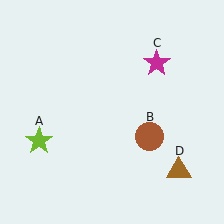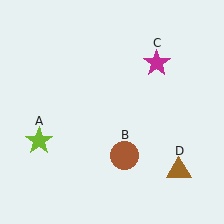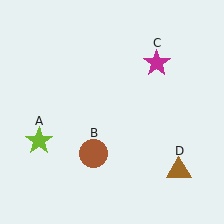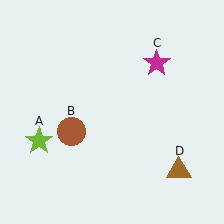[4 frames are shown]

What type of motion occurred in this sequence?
The brown circle (object B) rotated clockwise around the center of the scene.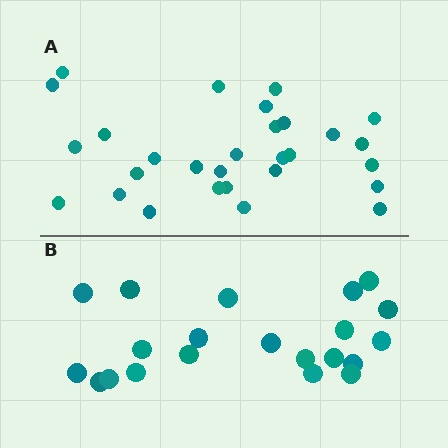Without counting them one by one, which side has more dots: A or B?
Region A (the top region) has more dots.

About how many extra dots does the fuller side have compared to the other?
Region A has roughly 8 or so more dots than region B.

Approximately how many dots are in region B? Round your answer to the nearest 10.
About 20 dots. (The exact count is 21, which rounds to 20.)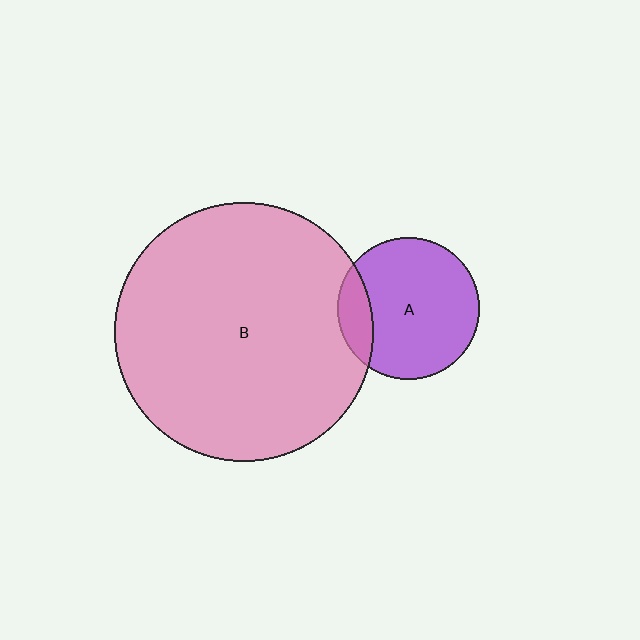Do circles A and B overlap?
Yes.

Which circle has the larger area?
Circle B (pink).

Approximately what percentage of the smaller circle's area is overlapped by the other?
Approximately 15%.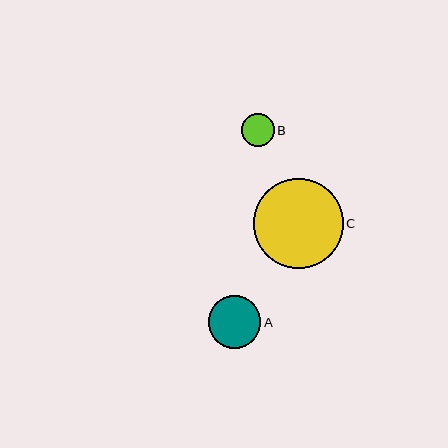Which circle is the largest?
Circle C is the largest with a size of approximately 89 pixels.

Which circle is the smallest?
Circle B is the smallest with a size of approximately 33 pixels.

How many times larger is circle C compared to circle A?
Circle C is approximately 1.7 times the size of circle A.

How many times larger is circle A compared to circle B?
Circle A is approximately 1.6 times the size of circle B.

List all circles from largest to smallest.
From largest to smallest: C, A, B.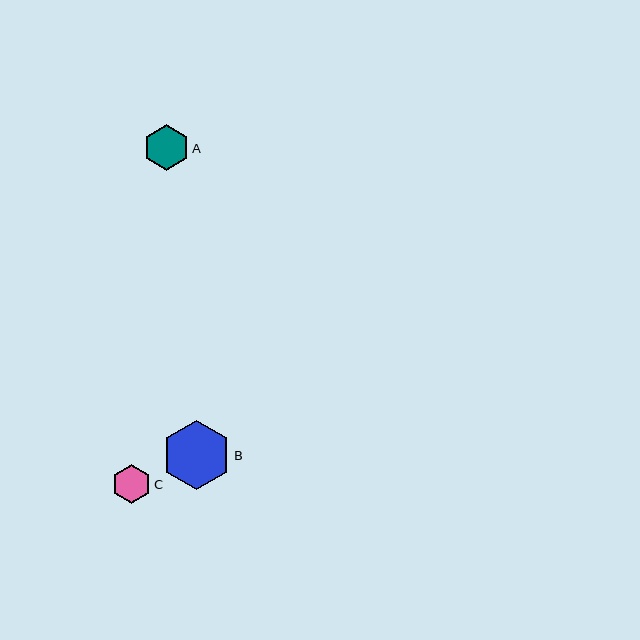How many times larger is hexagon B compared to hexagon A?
Hexagon B is approximately 1.5 times the size of hexagon A.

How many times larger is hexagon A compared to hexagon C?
Hexagon A is approximately 1.1 times the size of hexagon C.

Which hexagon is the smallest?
Hexagon C is the smallest with a size of approximately 39 pixels.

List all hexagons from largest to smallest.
From largest to smallest: B, A, C.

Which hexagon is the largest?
Hexagon B is the largest with a size of approximately 69 pixels.